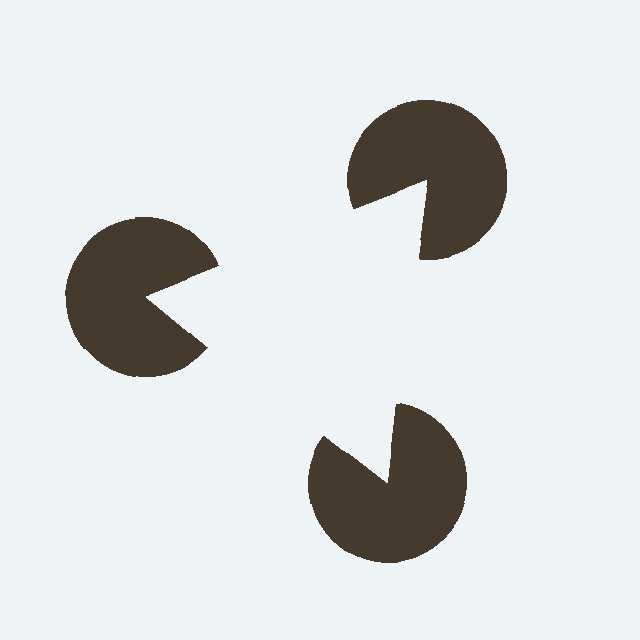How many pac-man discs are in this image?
There are 3 — one at each vertex of the illusory triangle.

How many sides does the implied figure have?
3 sides.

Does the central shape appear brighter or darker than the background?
It typically appears slightly brighter than the background, even though no actual brightness change is drawn.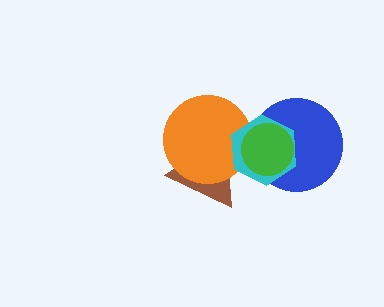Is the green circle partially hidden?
No, no other shape covers it.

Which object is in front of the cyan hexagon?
The green circle is in front of the cyan hexagon.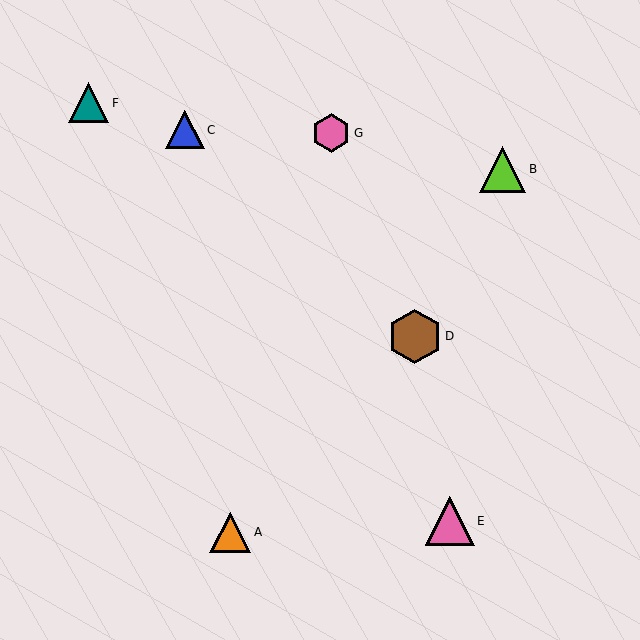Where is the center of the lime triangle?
The center of the lime triangle is at (502, 169).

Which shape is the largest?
The brown hexagon (labeled D) is the largest.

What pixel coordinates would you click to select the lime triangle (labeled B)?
Click at (502, 169) to select the lime triangle B.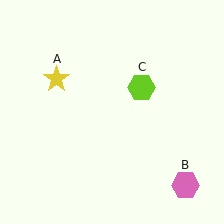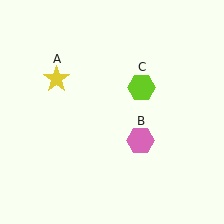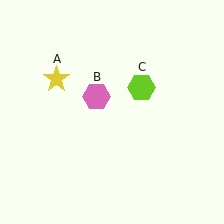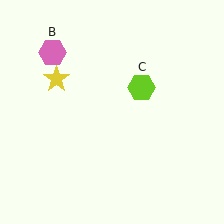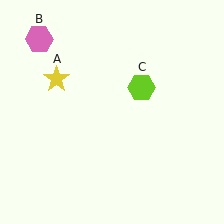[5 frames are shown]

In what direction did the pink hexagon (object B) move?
The pink hexagon (object B) moved up and to the left.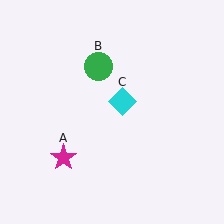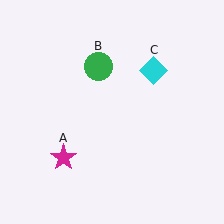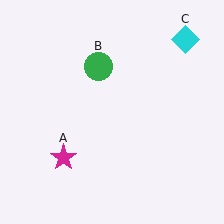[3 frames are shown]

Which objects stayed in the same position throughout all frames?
Magenta star (object A) and green circle (object B) remained stationary.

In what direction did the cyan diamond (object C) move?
The cyan diamond (object C) moved up and to the right.